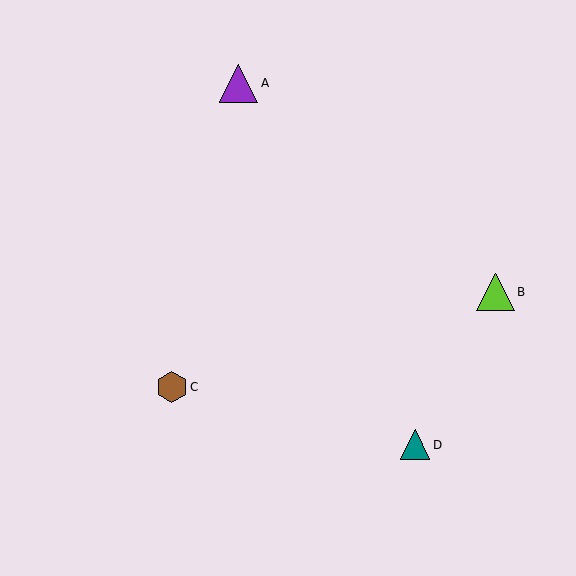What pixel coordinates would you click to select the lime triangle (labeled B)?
Click at (496, 292) to select the lime triangle B.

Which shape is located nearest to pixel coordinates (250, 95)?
The purple triangle (labeled A) at (238, 83) is nearest to that location.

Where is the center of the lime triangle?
The center of the lime triangle is at (496, 292).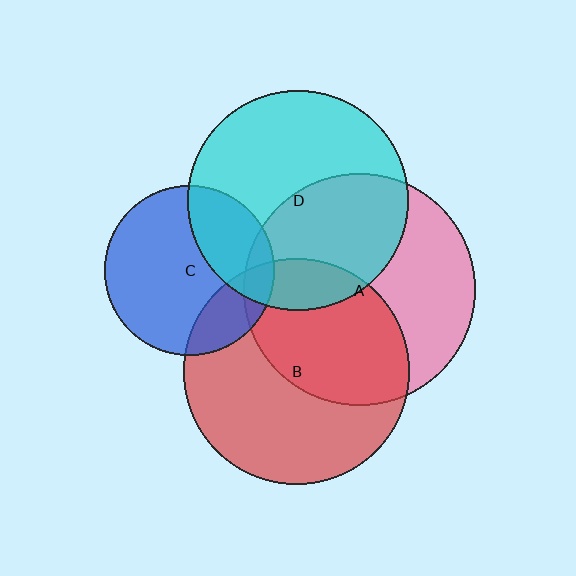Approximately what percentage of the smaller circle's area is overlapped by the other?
Approximately 30%.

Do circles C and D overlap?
Yes.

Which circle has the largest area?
Circle A (pink).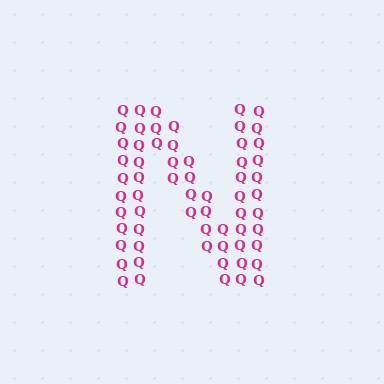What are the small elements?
The small elements are letter Q's.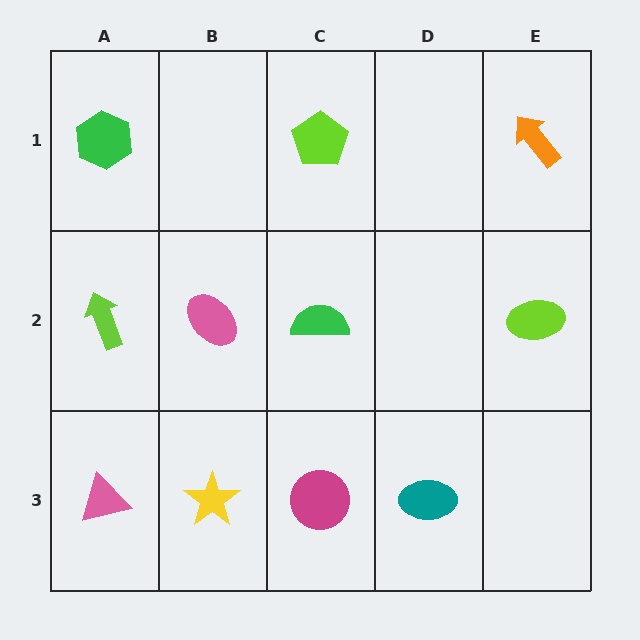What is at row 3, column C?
A magenta circle.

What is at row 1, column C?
A lime pentagon.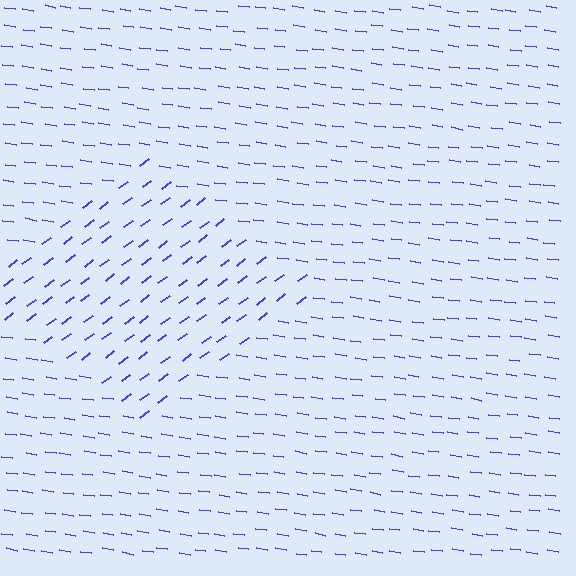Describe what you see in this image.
The image is filled with small blue line segments. A diamond region in the image has lines oriented differently from the surrounding lines, creating a visible texture boundary.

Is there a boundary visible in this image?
Yes, there is a texture boundary formed by a change in line orientation.